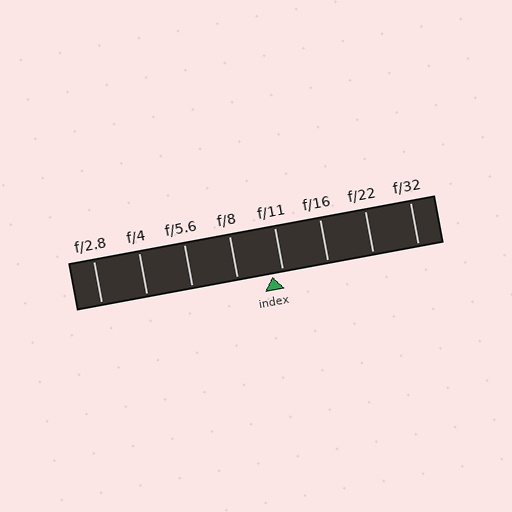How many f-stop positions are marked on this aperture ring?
There are 8 f-stop positions marked.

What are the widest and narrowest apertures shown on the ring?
The widest aperture shown is f/2.8 and the narrowest is f/32.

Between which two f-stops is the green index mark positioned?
The index mark is between f/8 and f/11.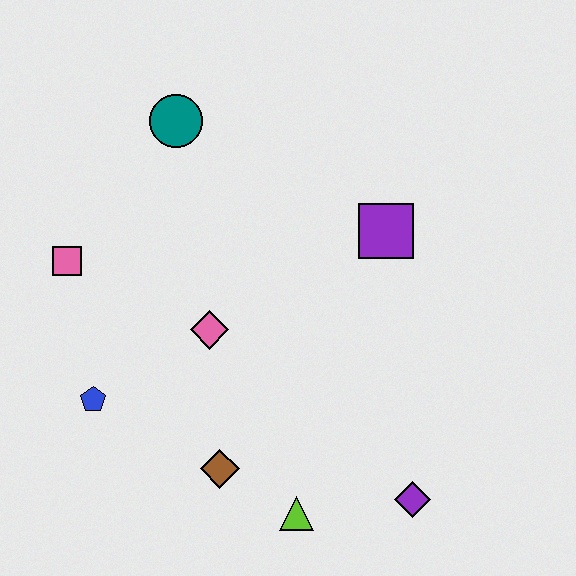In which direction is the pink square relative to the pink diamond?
The pink square is to the left of the pink diamond.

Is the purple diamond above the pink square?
No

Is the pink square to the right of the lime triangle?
No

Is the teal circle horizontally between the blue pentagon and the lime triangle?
Yes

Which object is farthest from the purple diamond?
The teal circle is farthest from the purple diamond.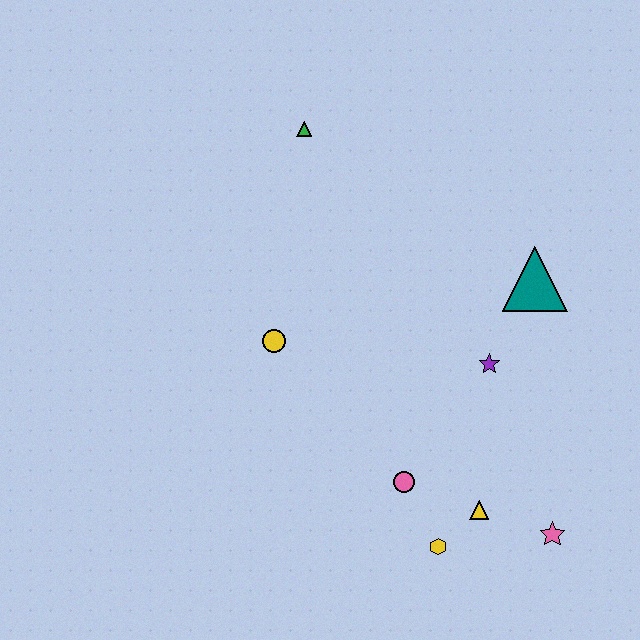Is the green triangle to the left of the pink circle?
Yes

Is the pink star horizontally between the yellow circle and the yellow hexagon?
No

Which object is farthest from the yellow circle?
The pink star is farthest from the yellow circle.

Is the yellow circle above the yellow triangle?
Yes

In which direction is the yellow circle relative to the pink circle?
The yellow circle is above the pink circle.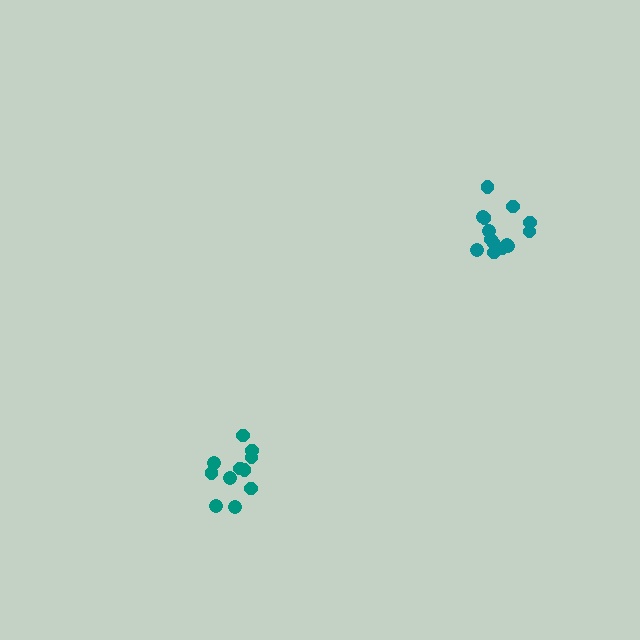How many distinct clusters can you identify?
There are 2 distinct clusters.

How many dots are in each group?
Group 1: 11 dots, Group 2: 14 dots (25 total).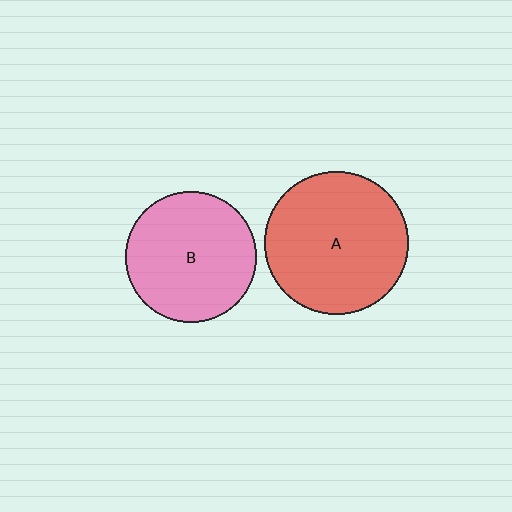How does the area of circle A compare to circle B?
Approximately 1.2 times.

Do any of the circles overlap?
No, none of the circles overlap.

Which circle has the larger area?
Circle A (red).